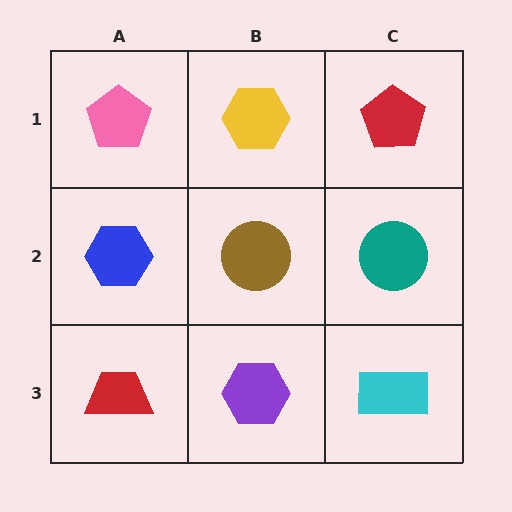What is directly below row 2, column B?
A purple hexagon.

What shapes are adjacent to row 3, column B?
A brown circle (row 2, column B), a red trapezoid (row 3, column A), a cyan rectangle (row 3, column C).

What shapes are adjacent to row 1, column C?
A teal circle (row 2, column C), a yellow hexagon (row 1, column B).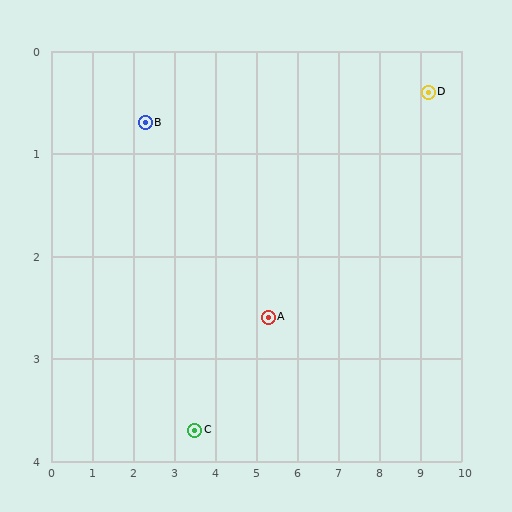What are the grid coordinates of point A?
Point A is at approximately (5.3, 2.6).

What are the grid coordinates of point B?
Point B is at approximately (2.3, 0.7).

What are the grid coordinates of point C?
Point C is at approximately (3.5, 3.7).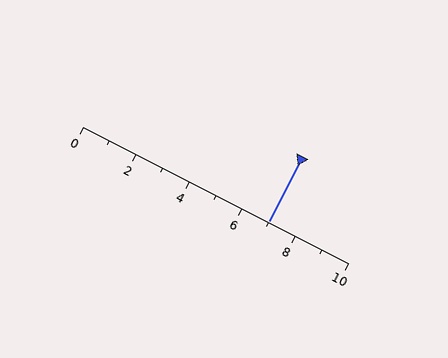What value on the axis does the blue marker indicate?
The marker indicates approximately 7.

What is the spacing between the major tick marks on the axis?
The major ticks are spaced 2 apart.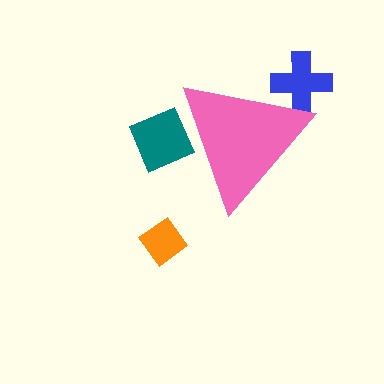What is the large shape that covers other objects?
A pink triangle.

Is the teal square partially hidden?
Yes, the teal square is partially hidden behind the pink triangle.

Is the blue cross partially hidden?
Yes, the blue cross is partially hidden behind the pink triangle.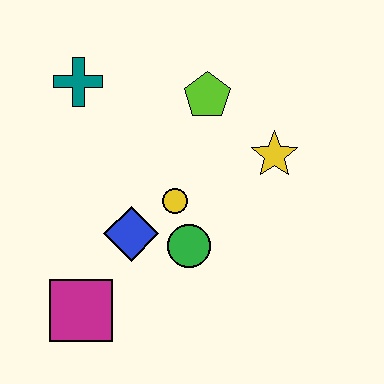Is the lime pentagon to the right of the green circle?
Yes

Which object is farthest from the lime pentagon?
The magenta square is farthest from the lime pentagon.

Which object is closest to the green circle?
The yellow circle is closest to the green circle.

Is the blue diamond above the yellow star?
No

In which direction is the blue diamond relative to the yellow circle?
The blue diamond is to the left of the yellow circle.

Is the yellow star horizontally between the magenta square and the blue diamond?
No